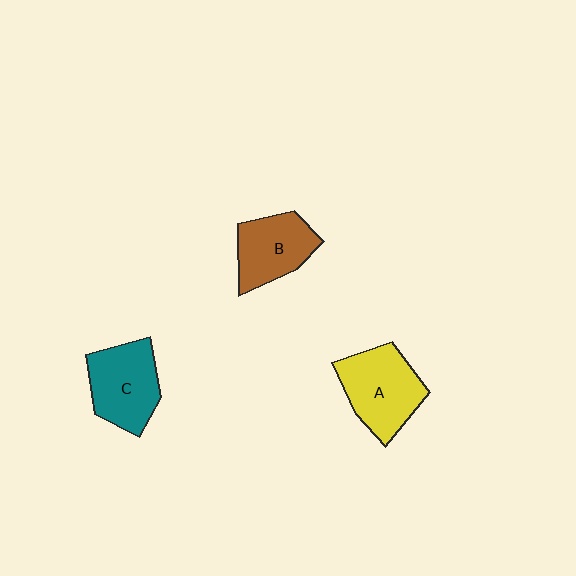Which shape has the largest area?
Shape A (yellow).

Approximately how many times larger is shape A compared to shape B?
Approximately 1.2 times.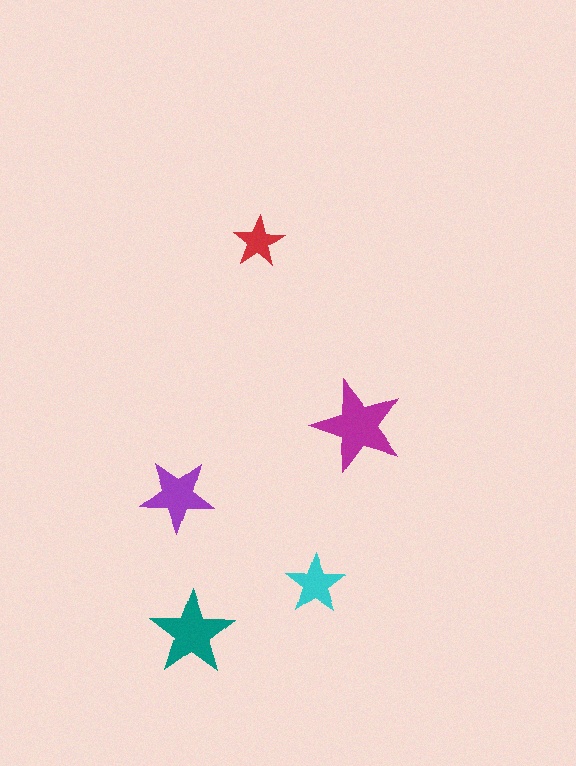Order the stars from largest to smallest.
the magenta one, the teal one, the purple one, the cyan one, the red one.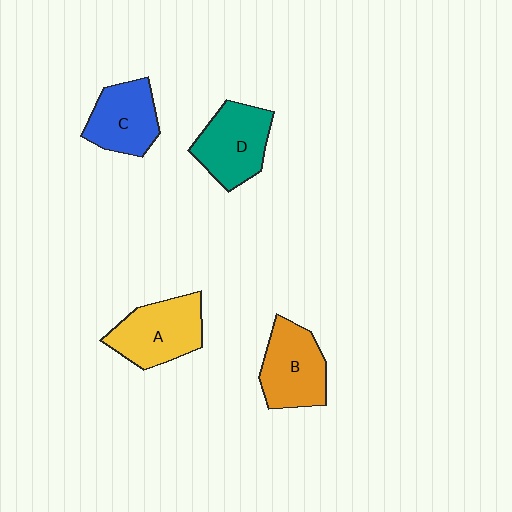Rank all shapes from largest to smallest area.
From largest to smallest: A (yellow), D (teal), B (orange), C (blue).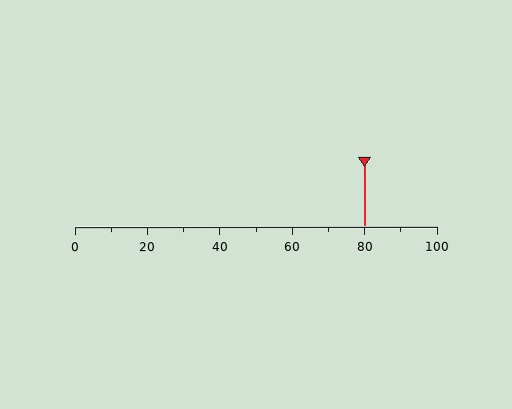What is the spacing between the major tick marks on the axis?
The major ticks are spaced 20 apart.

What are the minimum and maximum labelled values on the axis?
The axis runs from 0 to 100.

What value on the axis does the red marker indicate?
The marker indicates approximately 80.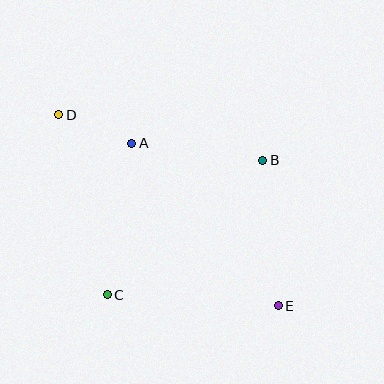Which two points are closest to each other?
Points A and D are closest to each other.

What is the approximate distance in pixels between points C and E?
The distance between C and E is approximately 172 pixels.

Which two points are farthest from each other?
Points D and E are farthest from each other.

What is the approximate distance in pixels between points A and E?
The distance between A and E is approximately 219 pixels.